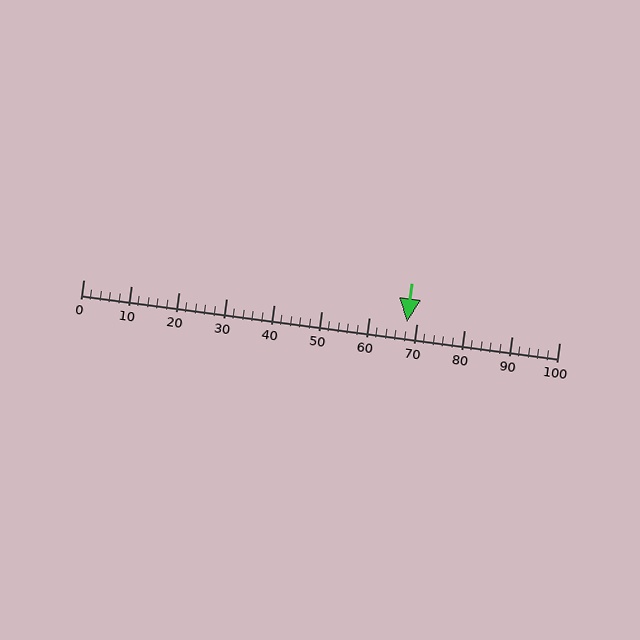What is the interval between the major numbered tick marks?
The major tick marks are spaced 10 units apart.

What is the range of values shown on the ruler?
The ruler shows values from 0 to 100.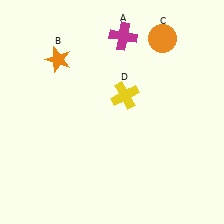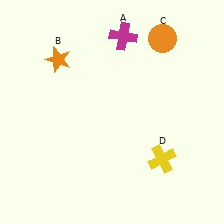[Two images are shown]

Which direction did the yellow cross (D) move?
The yellow cross (D) moved down.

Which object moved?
The yellow cross (D) moved down.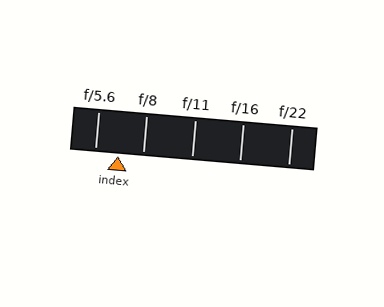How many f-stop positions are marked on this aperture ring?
There are 5 f-stop positions marked.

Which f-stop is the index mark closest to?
The index mark is closest to f/5.6.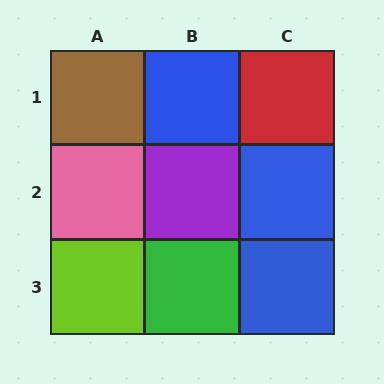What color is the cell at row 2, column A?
Pink.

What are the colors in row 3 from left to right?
Lime, green, blue.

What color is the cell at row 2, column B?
Purple.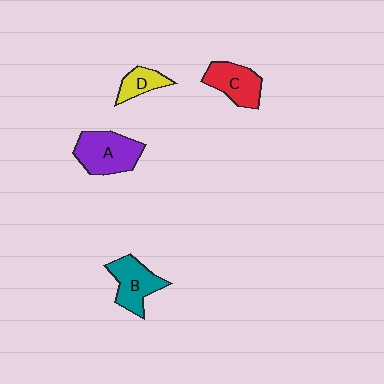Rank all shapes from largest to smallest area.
From largest to smallest: A (purple), B (teal), C (red), D (yellow).